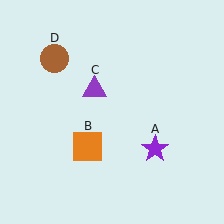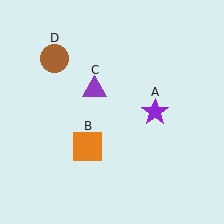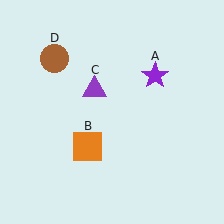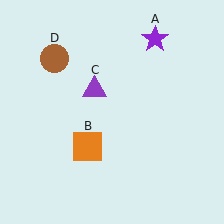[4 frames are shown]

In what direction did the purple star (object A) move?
The purple star (object A) moved up.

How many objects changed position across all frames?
1 object changed position: purple star (object A).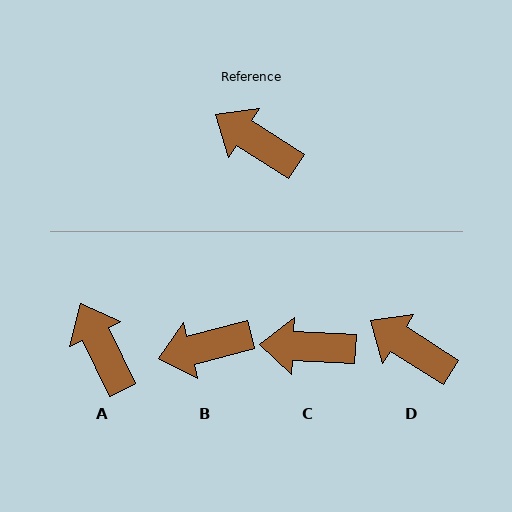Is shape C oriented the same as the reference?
No, it is off by about 30 degrees.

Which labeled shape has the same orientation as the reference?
D.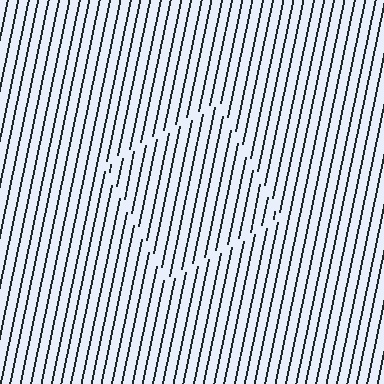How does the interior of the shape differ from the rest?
The interior of the shape contains the same grating, shifted by half a period — the contour is defined by the phase discontinuity where line-ends from the inner and outer gratings abut.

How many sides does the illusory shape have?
4 sides — the line-ends trace a square.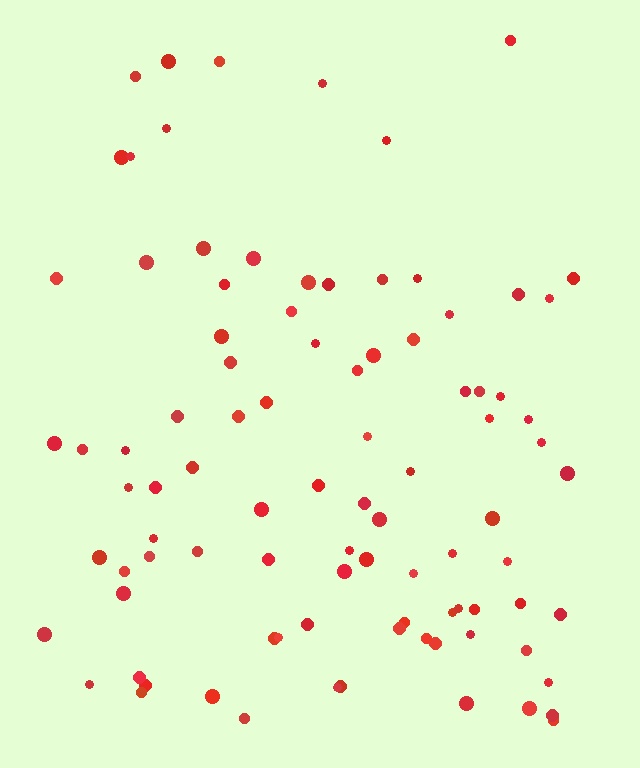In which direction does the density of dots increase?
From top to bottom, with the bottom side densest.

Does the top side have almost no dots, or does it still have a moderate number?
Still a moderate number, just noticeably fewer than the bottom.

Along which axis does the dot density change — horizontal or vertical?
Vertical.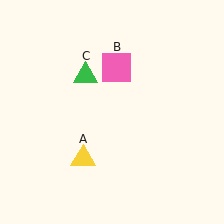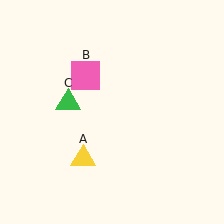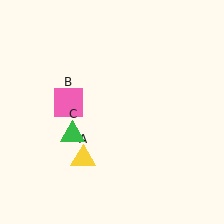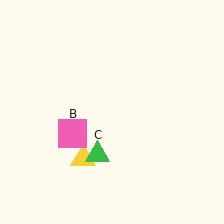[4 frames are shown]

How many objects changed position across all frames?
2 objects changed position: pink square (object B), green triangle (object C).